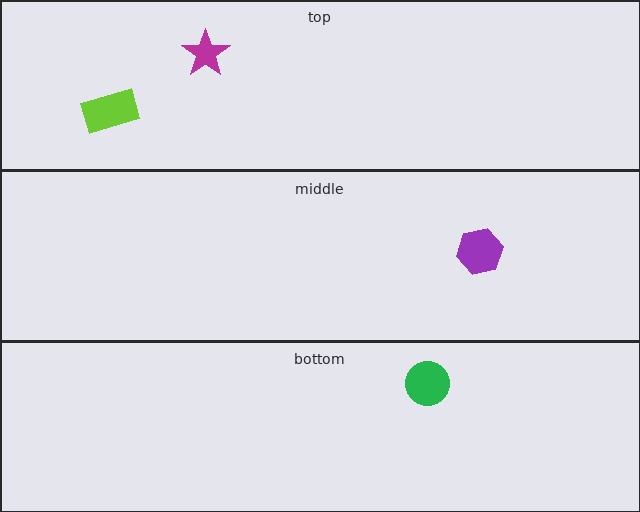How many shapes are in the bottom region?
1.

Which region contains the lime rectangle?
The top region.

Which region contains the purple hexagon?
The middle region.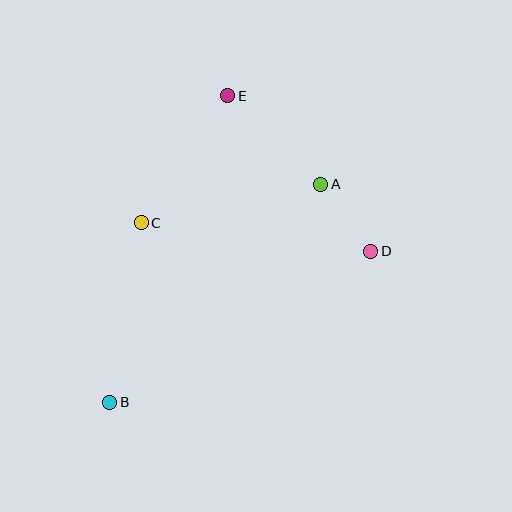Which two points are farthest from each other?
Points B and E are farthest from each other.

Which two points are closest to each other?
Points A and D are closest to each other.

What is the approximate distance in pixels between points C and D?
The distance between C and D is approximately 232 pixels.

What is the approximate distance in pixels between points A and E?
The distance between A and E is approximately 128 pixels.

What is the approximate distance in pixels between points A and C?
The distance between A and C is approximately 184 pixels.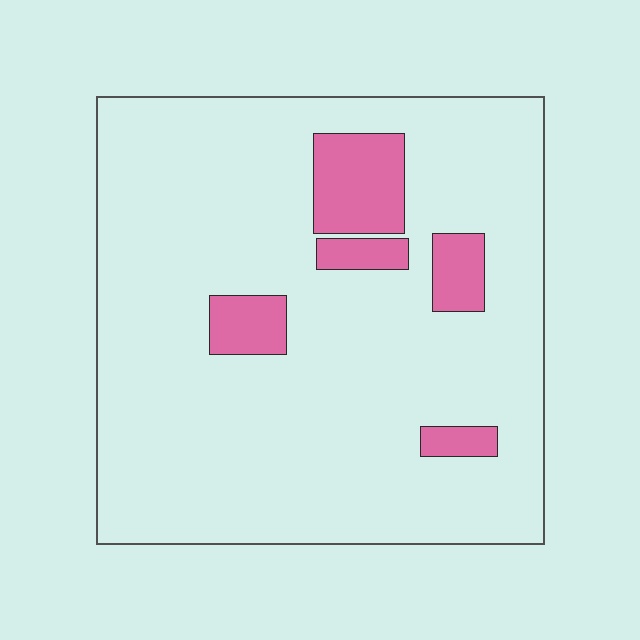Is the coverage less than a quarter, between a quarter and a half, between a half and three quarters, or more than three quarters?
Less than a quarter.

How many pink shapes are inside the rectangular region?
5.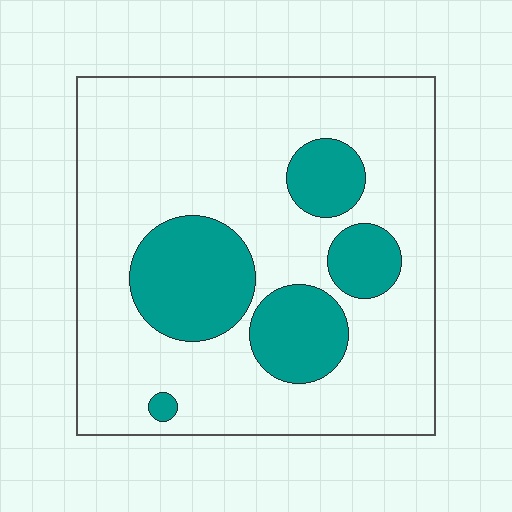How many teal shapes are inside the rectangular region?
5.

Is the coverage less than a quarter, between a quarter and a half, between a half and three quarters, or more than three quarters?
Less than a quarter.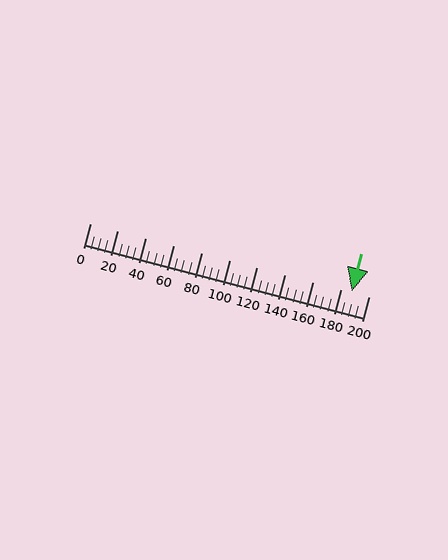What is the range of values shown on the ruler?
The ruler shows values from 0 to 200.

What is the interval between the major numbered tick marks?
The major tick marks are spaced 20 units apart.